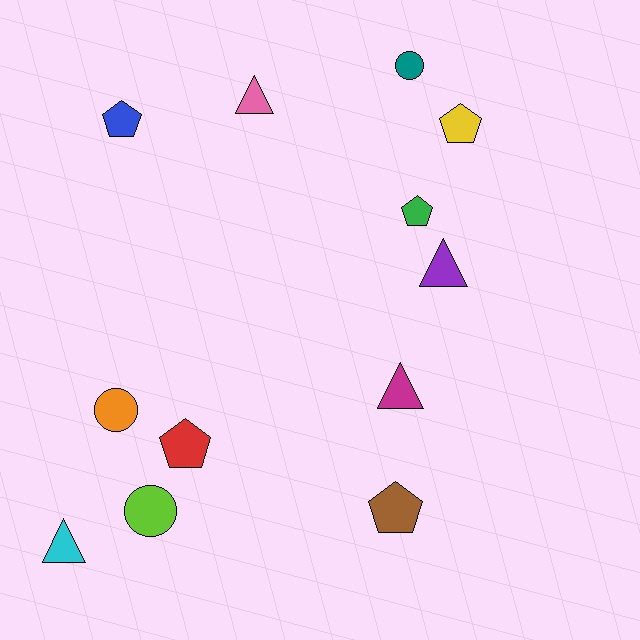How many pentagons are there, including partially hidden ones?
There are 5 pentagons.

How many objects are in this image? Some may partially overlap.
There are 12 objects.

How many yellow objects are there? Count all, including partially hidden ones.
There is 1 yellow object.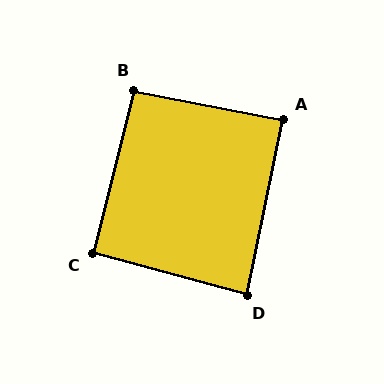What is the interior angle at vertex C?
Approximately 91 degrees (approximately right).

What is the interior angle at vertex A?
Approximately 89 degrees (approximately right).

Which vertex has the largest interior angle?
B, at approximately 93 degrees.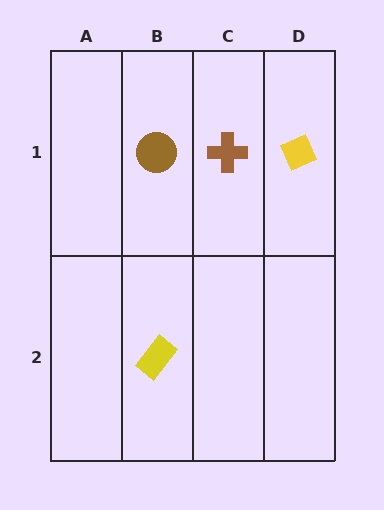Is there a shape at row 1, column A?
No, that cell is empty.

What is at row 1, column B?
A brown circle.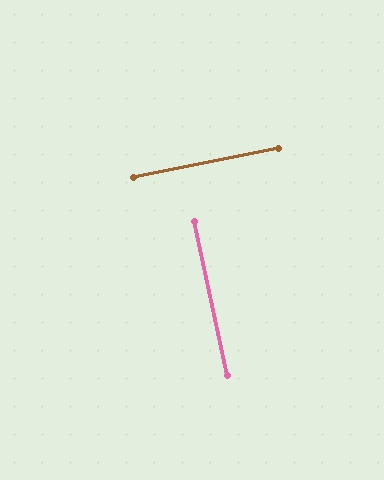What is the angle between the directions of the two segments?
Approximately 89 degrees.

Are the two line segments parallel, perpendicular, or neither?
Perpendicular — they meet at approximately 89°.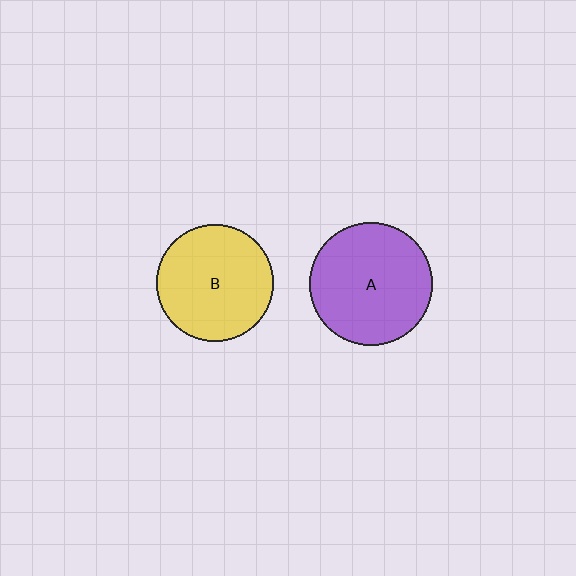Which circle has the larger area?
Circle A (purple).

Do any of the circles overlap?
No, none of the circles overlap.